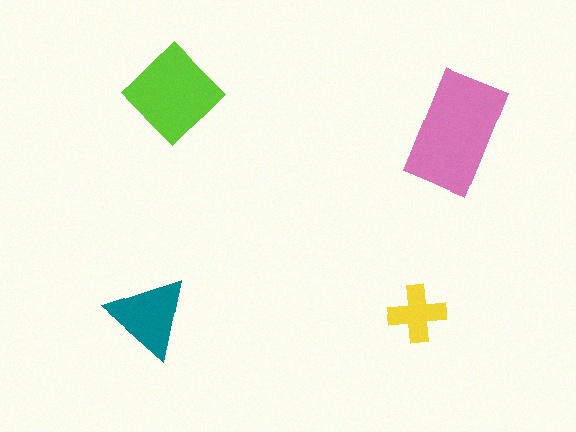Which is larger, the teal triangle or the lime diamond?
The lime diamond.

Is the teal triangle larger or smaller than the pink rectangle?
Smaller.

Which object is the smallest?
The yellow cross.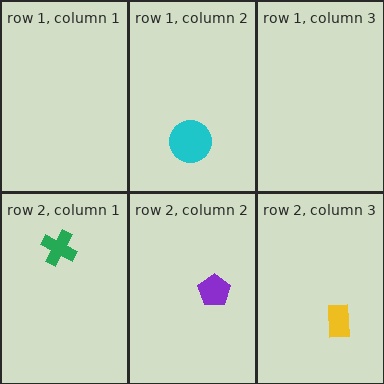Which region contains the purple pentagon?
The row 2, column 2 region.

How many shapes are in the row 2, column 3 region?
1.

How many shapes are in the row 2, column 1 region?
1.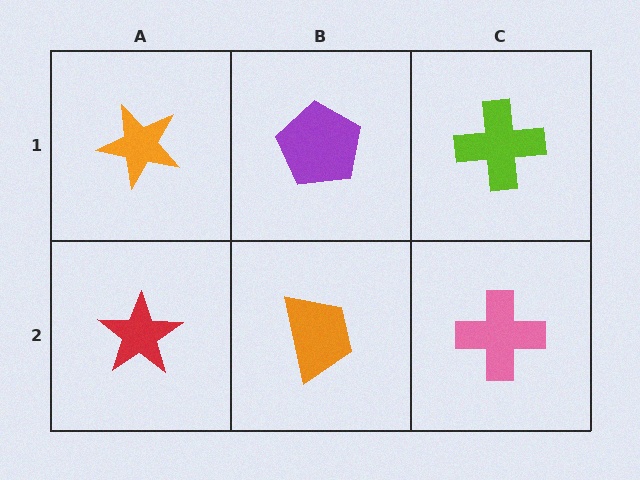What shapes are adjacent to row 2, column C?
A lime cross (row 1, column C), an orange trapezoid (row 2, column B).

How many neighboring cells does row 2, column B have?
3.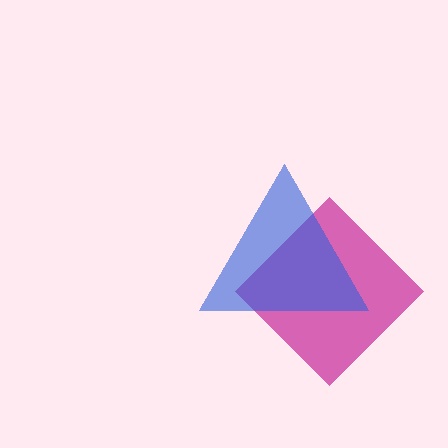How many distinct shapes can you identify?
There are 2 distinct shapes: a magenta diamond, a blue triangle.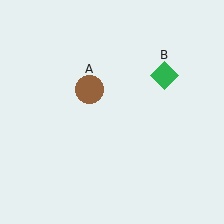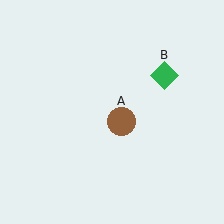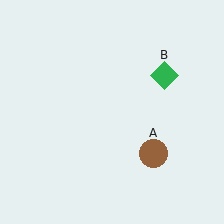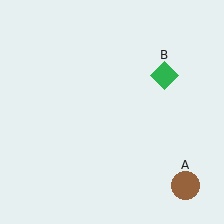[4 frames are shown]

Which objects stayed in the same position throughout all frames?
Green diamond (object B) remained stationary.